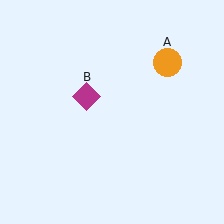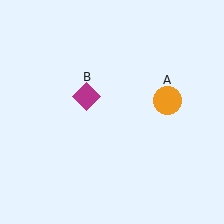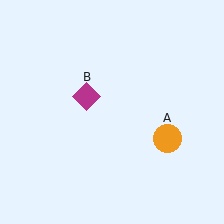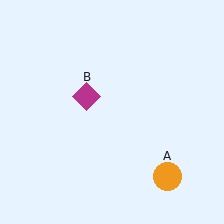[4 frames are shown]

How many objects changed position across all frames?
1 object changed position: orange circle (object A).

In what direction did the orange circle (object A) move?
The orange circle (object A) moved down.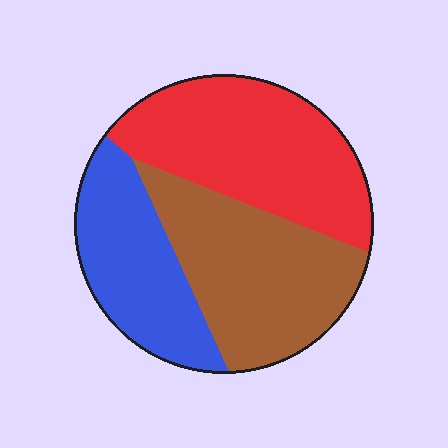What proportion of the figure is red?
Red takes up about three eighths (3/8) of the figure.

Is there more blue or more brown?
Brown.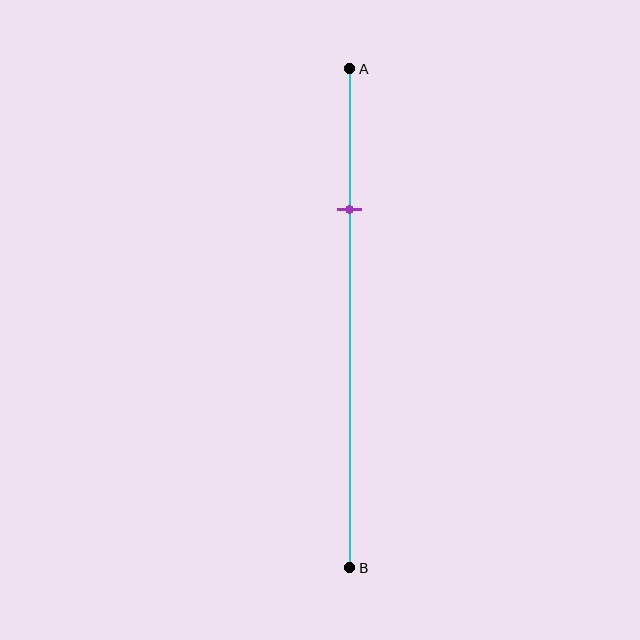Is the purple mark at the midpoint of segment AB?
No, the mark is at about 30% from A, not at the 50% midpoint.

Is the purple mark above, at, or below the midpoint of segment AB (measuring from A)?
The purple mark is above the midpoint of segment AB.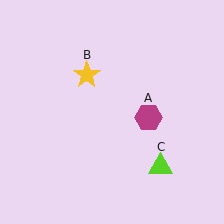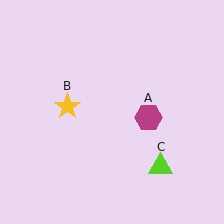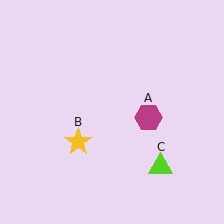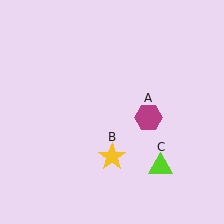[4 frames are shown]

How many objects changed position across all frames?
1 object changed position: yellow star (object B).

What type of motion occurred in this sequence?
The yellow star (object B) rotated counterclockwise around the center of the scene.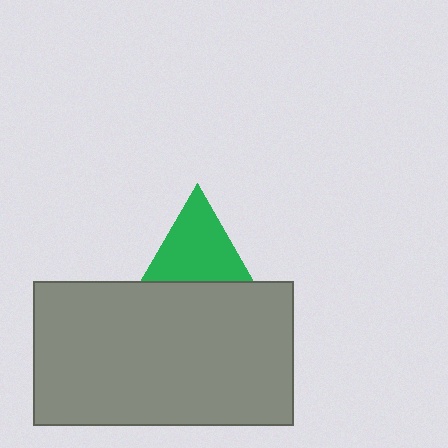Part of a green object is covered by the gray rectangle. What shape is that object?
It is a triangle.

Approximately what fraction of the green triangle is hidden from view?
Roughly 33% of the green triangle is hidden behind the gray rectangle.